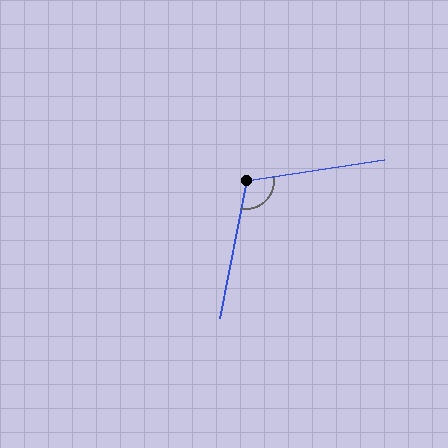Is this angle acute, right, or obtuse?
It is obtuse.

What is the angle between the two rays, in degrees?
Approximately 110 degrees.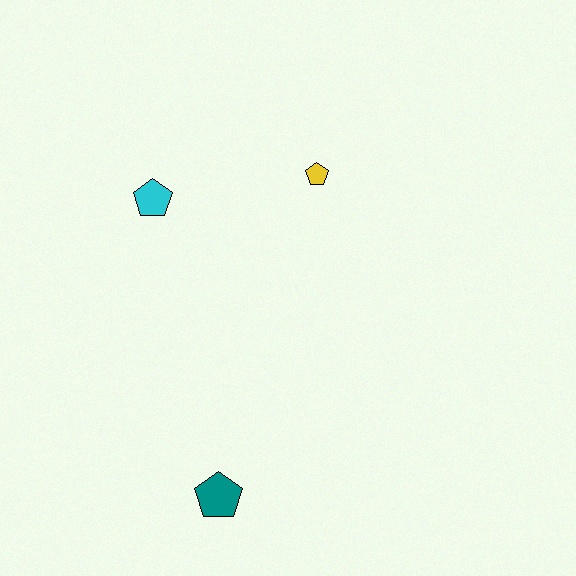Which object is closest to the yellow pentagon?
The cyan pentagon is closest to the yellow pentagon.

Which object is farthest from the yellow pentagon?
The teal pentagon is farthest from the yellow pentagon.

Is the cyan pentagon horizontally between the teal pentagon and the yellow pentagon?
No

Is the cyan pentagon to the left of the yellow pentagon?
Yes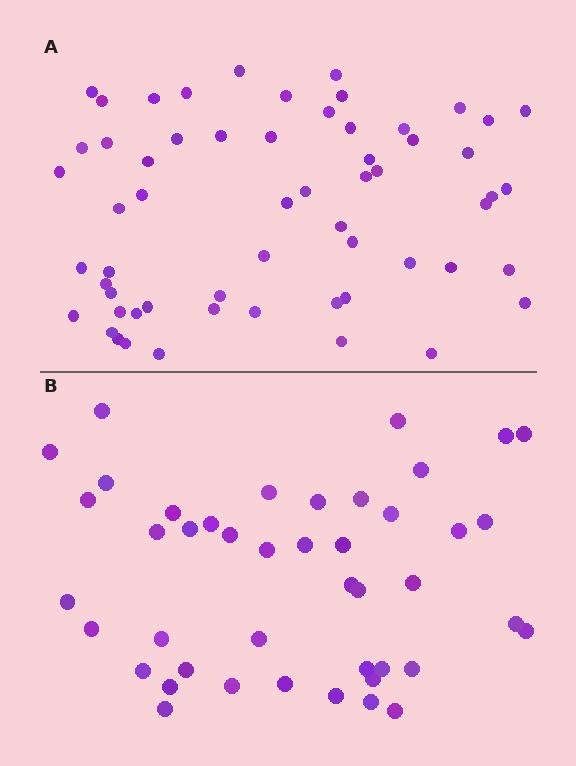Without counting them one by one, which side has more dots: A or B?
Region A (the top region) has more dots.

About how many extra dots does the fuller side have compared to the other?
Region A has approximately 15 more dots than region B.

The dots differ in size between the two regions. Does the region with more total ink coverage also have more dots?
No. Region B has more total ink coverage because its dots are larger, but region A actually contains more individual dots. Total area can be misleading — the number of items is what matters here.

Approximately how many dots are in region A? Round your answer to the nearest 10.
About 60 dots. (The exact count is 59, which rounds to 60.)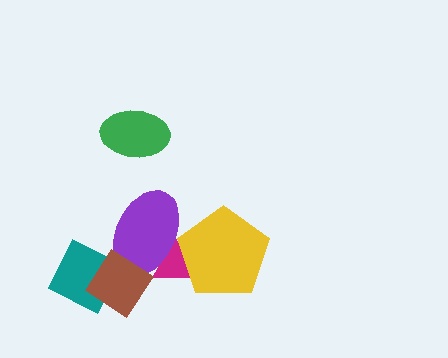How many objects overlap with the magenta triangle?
2 objects overlap with the magenta triangle.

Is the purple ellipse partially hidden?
Yes, it is partially covered by another shape.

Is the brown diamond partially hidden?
No, no other shape covers it.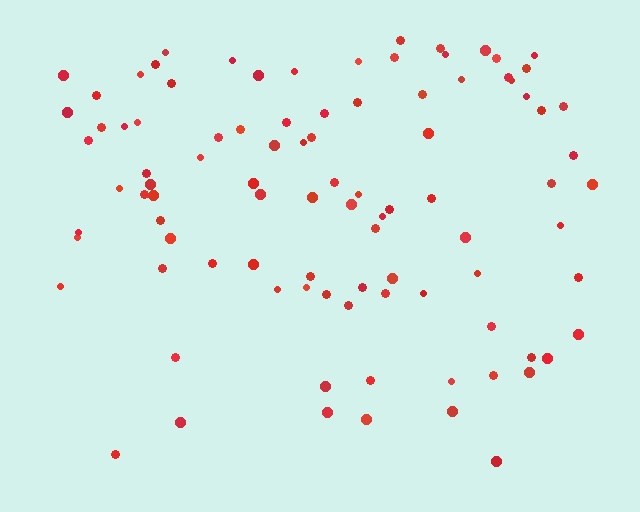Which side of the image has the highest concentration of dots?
The top.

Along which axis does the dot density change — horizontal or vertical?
Vertical.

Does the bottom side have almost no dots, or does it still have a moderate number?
Still a moderate number, just noticeably fewer than the top.